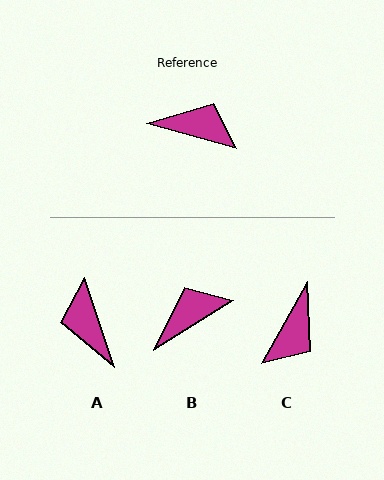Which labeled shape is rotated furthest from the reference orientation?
A, about 124 degrees away.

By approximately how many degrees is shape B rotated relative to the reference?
Approximately 48 degrees counter-clockwise.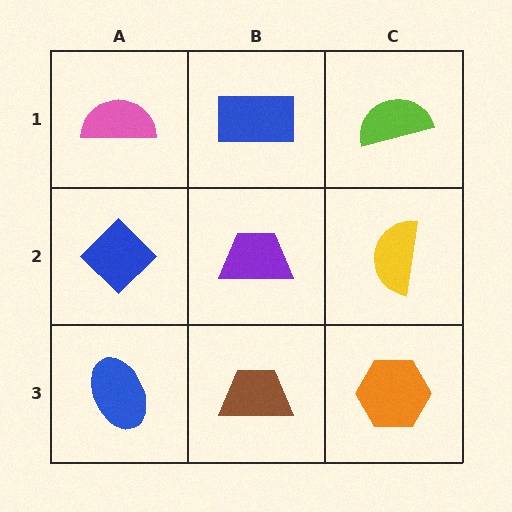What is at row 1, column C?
A lime semicircle.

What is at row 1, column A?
A pink semicircle.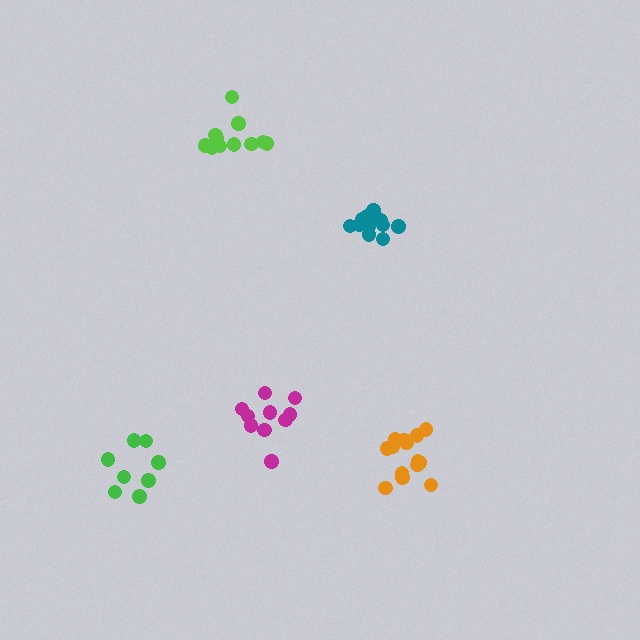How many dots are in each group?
Group 1: 10 dots, Group 2: 14 dots, Group 3: 12 dots, Group 4: 11 dots, Group 5: 8 dots (55 total).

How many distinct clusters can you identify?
There are 5 distinct clusters.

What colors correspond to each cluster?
The clusters are colored: magenta, orange, lime, teal, green.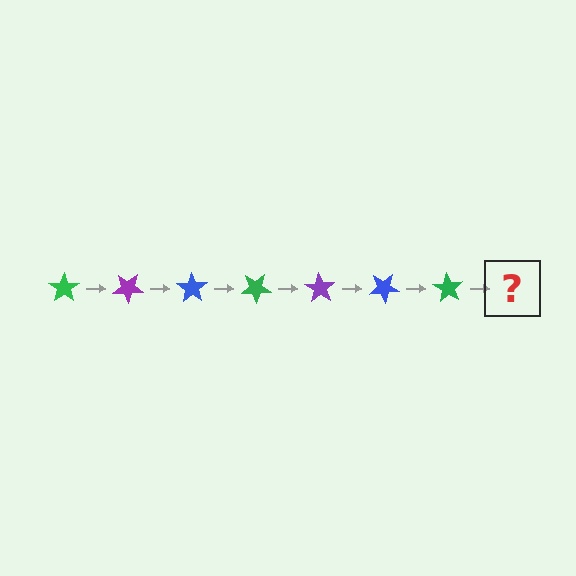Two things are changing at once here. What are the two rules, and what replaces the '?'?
The two rules are that it rotates 35 degrees each step and the color cycles through green, purple, and blue. The '?' should be a purple star, rotated 245 degrees from the start.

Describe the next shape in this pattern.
It should be a purple star, rotated 245 degrees from the start.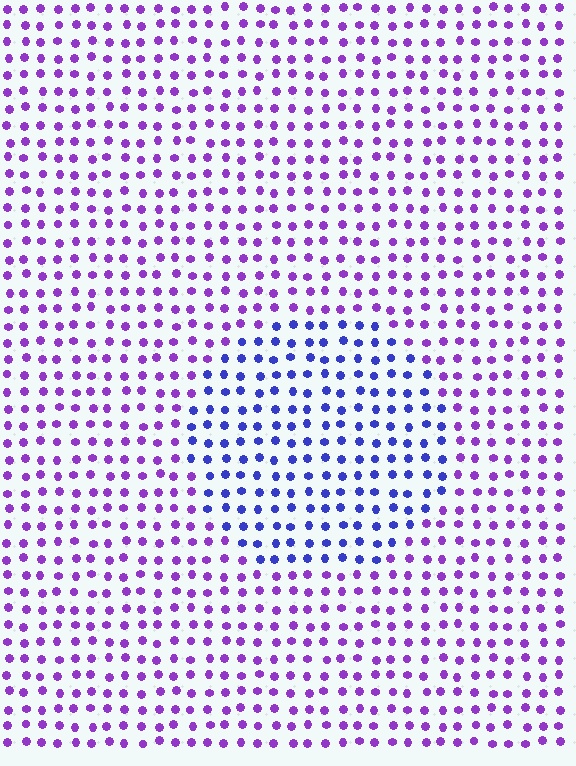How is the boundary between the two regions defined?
The boundary is defined purely by a slight shift in hue (about 41 degrees). Spacing, size, and orientation are identical on both sides.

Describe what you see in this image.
The image is filled with small purple elements in a uniform arrangement. A circle-shaped region is visible where the elements are tinted to a slightly different hue, forming a subtle color boundary.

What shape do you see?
I see a circle.